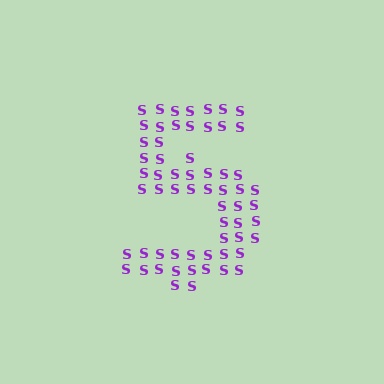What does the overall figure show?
The overall figure shows the digit 5.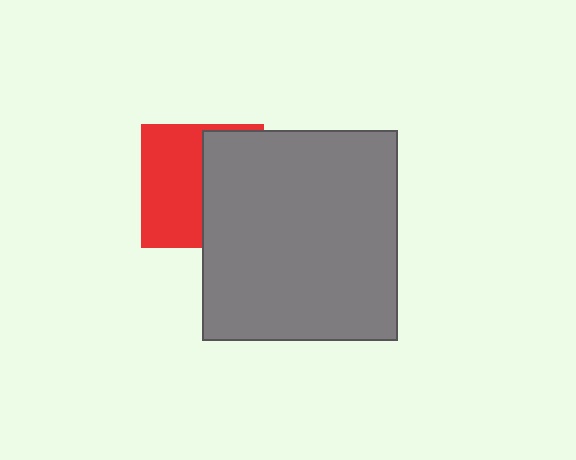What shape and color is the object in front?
The object in front is a gray rectangle.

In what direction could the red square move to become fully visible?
The red square could move left. That would shift it out from behind the gray rectangle entirely.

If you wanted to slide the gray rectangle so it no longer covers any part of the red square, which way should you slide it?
Slide it right — that is the most direct way to separate the two shapes.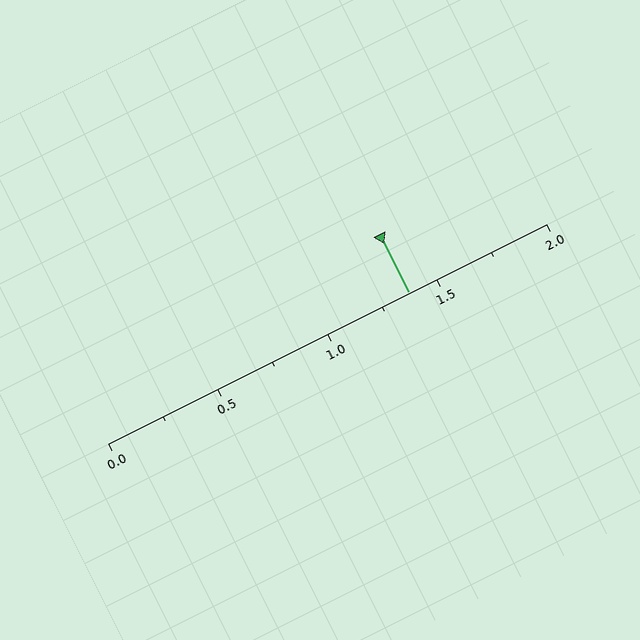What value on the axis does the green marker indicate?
The marker indicates approximately 1.38.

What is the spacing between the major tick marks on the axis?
The major ticks are spaced 0.5 apart.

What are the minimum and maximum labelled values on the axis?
The axis runs from 0.0 to 2.0.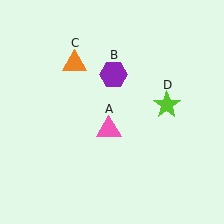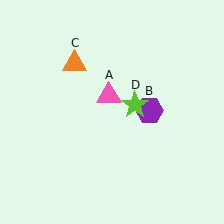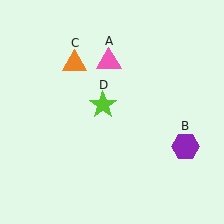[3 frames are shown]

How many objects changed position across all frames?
3 objects changed position: pink triangle (object A), purple hexagon (object B), lime star (object D).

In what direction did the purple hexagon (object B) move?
The purple hexagon (object B) moved down and to the right.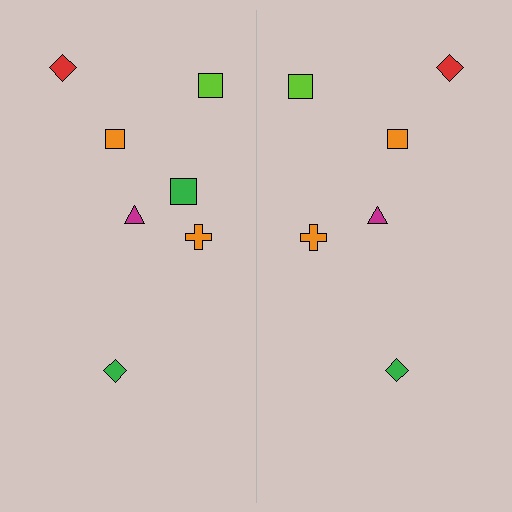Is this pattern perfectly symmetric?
No, the pattern is not perfectly symmetric. A green square is missing from the right side.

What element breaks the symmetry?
A green square is missing from the right side.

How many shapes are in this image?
There are 13 shapes in this image.